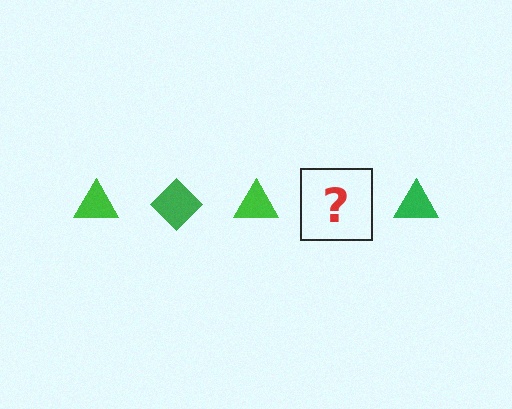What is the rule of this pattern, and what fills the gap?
The rule is that the pattern cycles through triangle, diamond shapes in green. The gap should be filled with a green diamond.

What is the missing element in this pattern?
The missing element is a green diamond.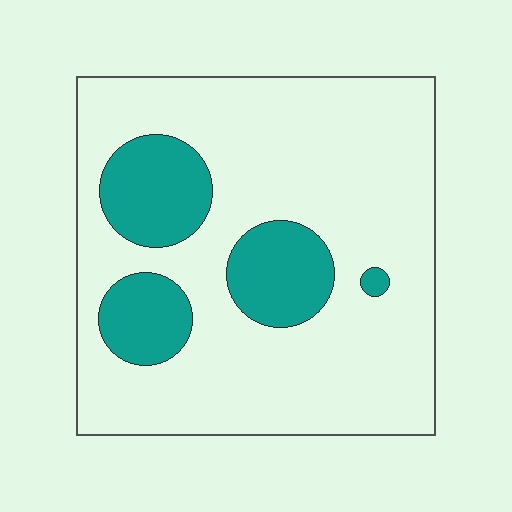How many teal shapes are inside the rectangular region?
4.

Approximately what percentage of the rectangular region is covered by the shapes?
Approximately 20%.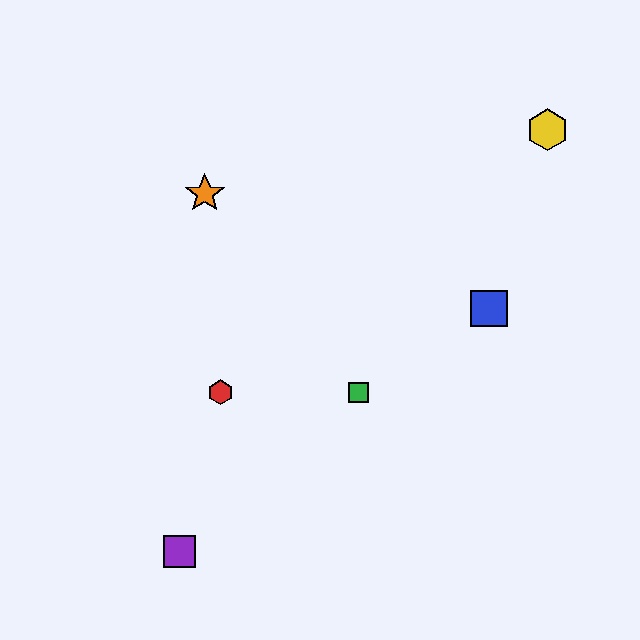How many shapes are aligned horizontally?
2 shapes (the red hexagon, the green square) are aligned horizontally.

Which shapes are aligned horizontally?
The red hexagon, the green square are aligned horizontally.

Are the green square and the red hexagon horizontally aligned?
Yes, both are at y≈392.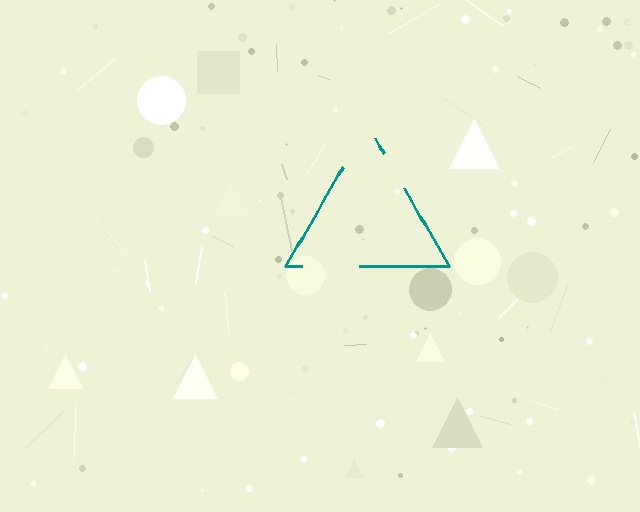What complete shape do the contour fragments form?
The contour fragments form a triangle.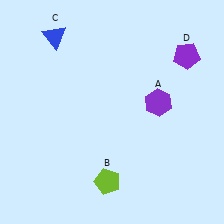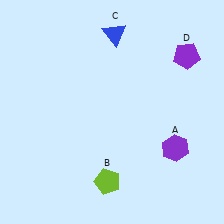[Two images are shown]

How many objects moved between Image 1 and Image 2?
2 objects moved between the two images.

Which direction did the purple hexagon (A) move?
The purple hexagon (A) moved down.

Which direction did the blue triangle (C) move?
The blue triangle (C) moved right.